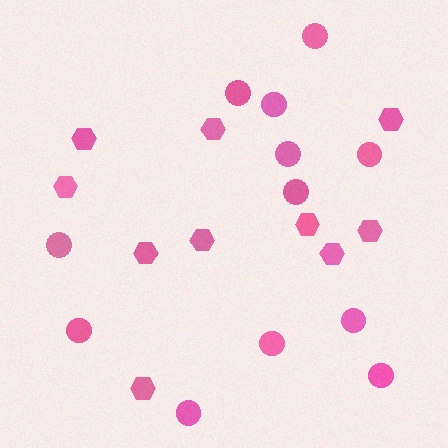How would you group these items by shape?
There are 2 groups: one group of circles (12) and one group of hexagons (10).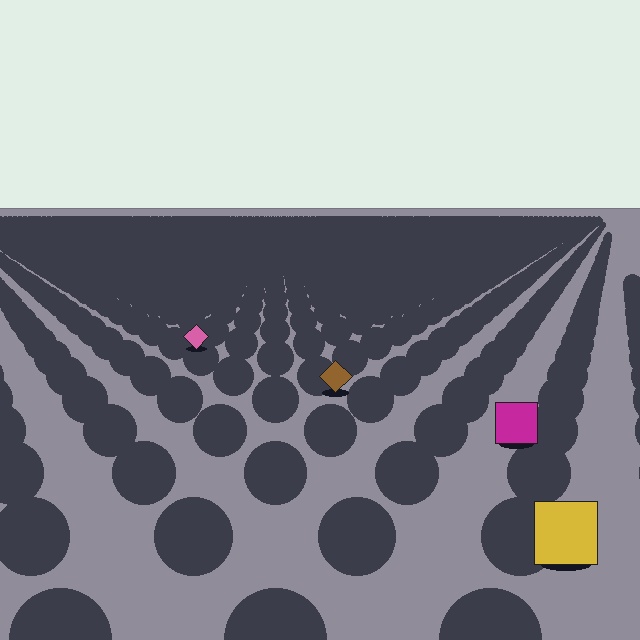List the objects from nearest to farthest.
From nearest to farthest: the yellow square, the magenta square, the brown diamond, the pink diamond.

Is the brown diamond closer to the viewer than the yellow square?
No. The yellow square is closer — you can tell from the texture gradient: the ground texture is coarser near it.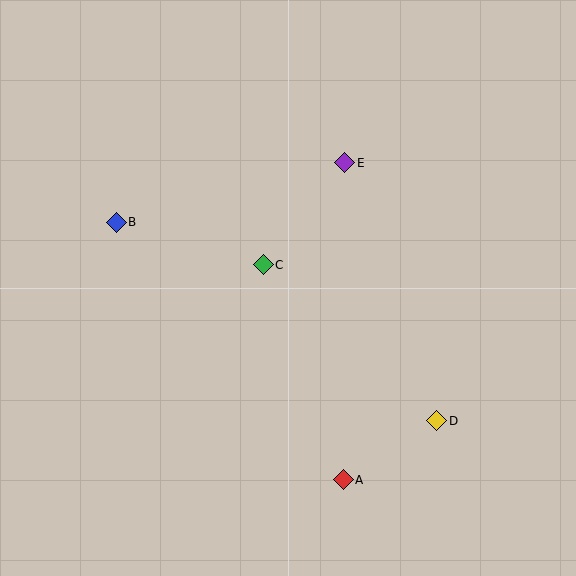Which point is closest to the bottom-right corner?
Point D is closest to the bottom-right corner.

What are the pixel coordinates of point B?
Point B is at (116, 222).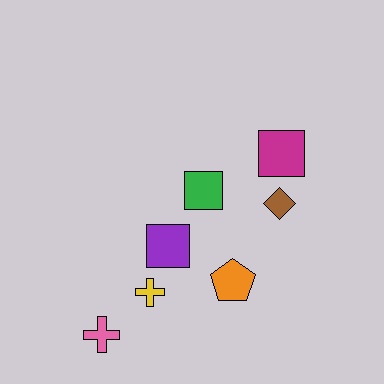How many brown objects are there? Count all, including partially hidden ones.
There is 1 brown object.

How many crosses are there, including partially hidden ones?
There are 2 crosses.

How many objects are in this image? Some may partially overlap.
There are 7 objects.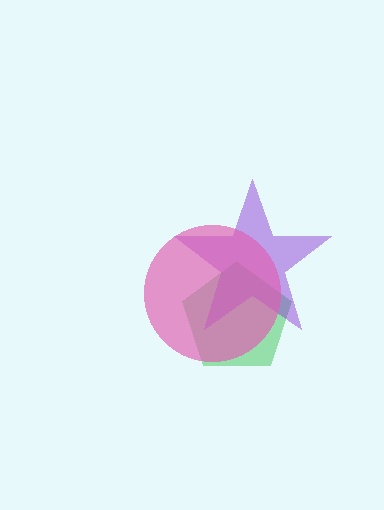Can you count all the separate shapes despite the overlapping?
Yes, there are 3 separate shapes.